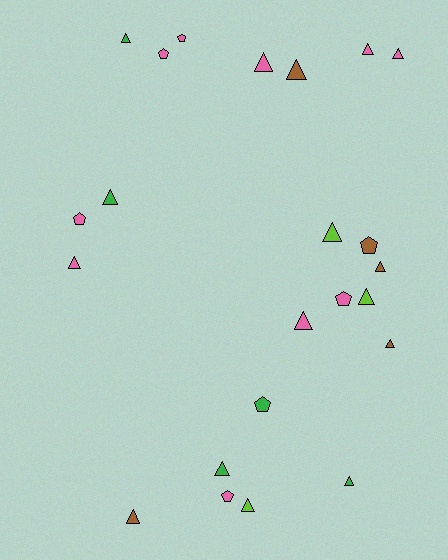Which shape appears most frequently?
Triangle, with 16 objects.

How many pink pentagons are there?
There are 5 pink pentagons.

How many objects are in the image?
There are 23 objects.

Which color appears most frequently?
Pink, with 10 objects.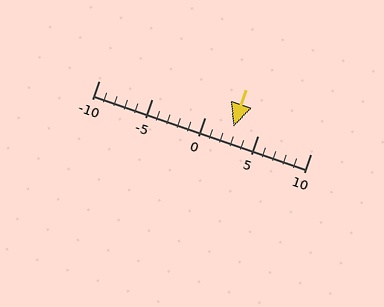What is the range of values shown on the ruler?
The ruler shows values from -10 to 10.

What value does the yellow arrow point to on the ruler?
The yellow arrow points to approximately 3.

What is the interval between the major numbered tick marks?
The major tick marks are spaced 5 units apart.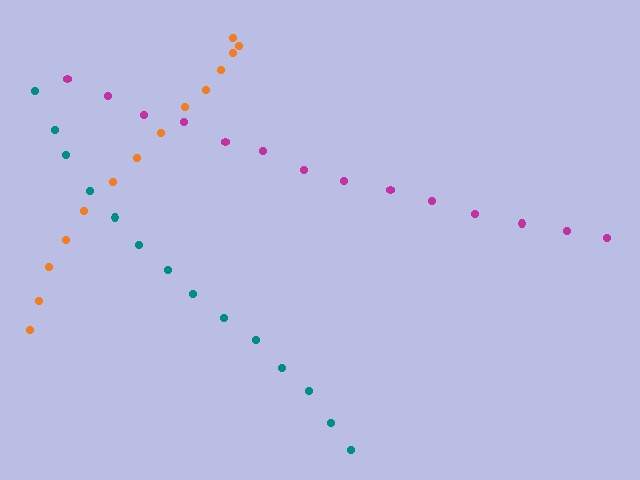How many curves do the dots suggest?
There are 3 distinct paths.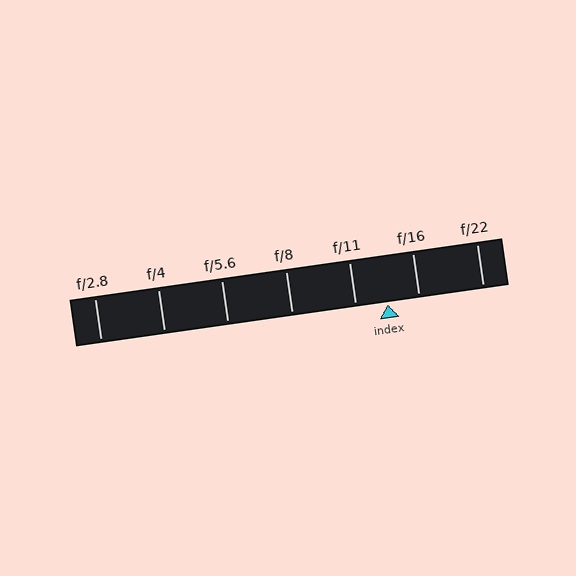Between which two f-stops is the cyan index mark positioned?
The index mark is between f/11 and f/16.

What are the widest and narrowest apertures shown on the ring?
The widest aperture shown is f/2.8 and the narrowest is f/22.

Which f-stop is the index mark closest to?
The index mark is closest to f/16.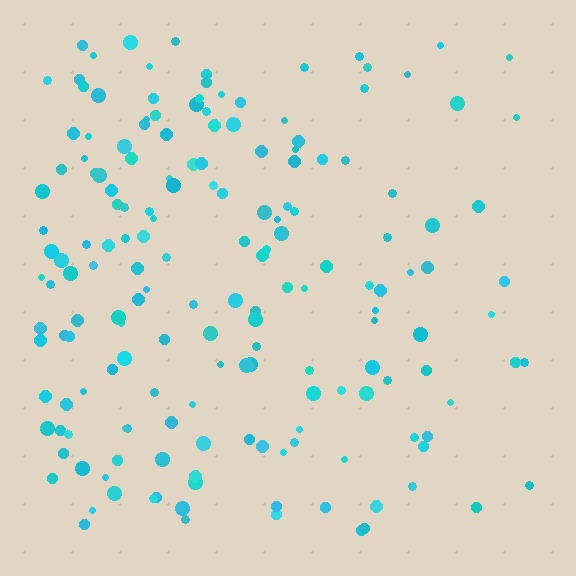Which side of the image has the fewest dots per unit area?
The right.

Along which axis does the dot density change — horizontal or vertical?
Horizontal.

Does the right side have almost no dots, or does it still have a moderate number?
Still a moderate number, just noticeably fewer than the left.